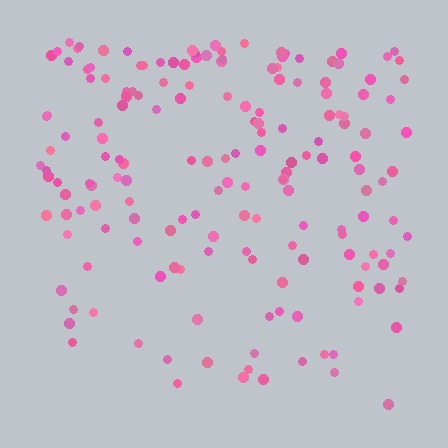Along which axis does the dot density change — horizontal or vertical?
Vertical.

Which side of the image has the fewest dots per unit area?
The bottom.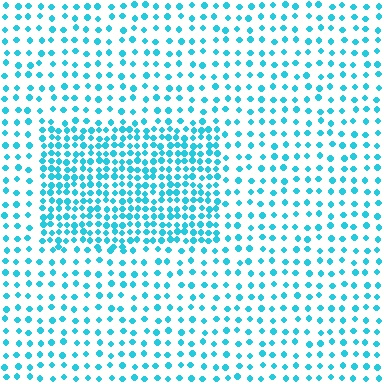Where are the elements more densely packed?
The elements are more densely packed inside the rectangle boundary.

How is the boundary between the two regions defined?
The boundary is defined by a change in element density (approximately 2.2x ratio). All elements are the same color, size, and shape.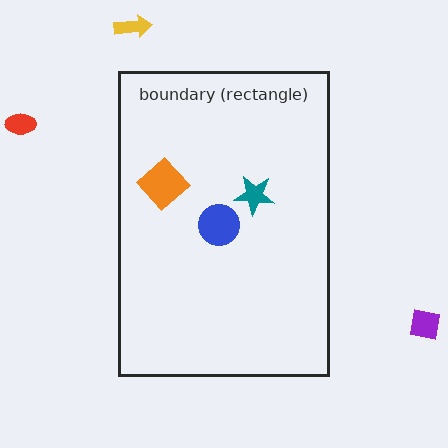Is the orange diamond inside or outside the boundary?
Inside.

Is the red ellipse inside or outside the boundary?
Outside.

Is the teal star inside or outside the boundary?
Inside.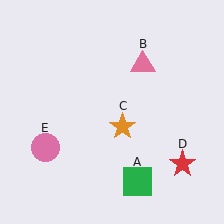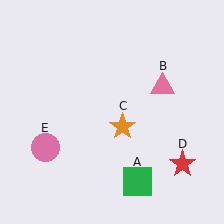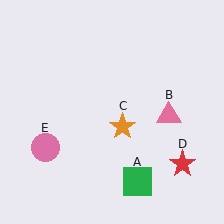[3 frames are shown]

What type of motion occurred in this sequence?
The pink triangle (object B) rotated clockwise around the center of the scene.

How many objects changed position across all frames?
1 object changed position: pink triangle (object B).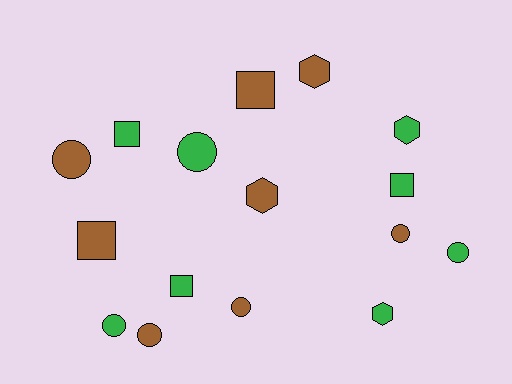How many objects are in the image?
There are 16 objects.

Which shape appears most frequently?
Circle, with 7 objects.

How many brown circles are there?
There are 4 brown circles.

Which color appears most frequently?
Brown, with 8 objects.